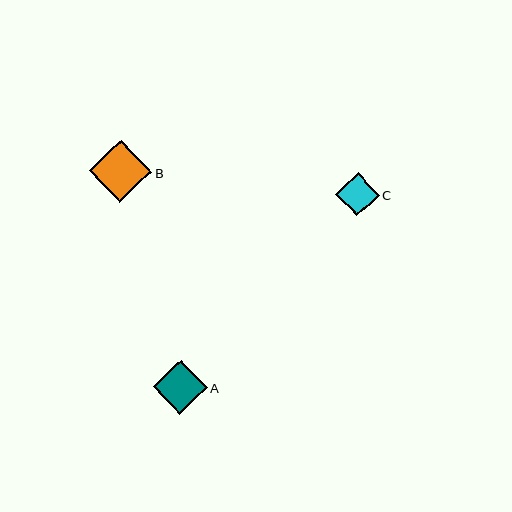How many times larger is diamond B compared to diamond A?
Diamond B is approximately 1.2 times the size of diamond A.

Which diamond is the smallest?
Diamond C is the smallest with a size of approximately 43 pixels.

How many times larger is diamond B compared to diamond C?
Diamond B is approximately 1.4 times the size of diamond C.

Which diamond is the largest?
Diamond B is the largest with a size of approximately 63 pixels.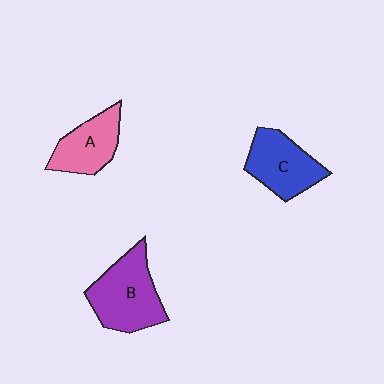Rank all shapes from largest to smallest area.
From largest to smallest: B (purple), C (blue), A (pink).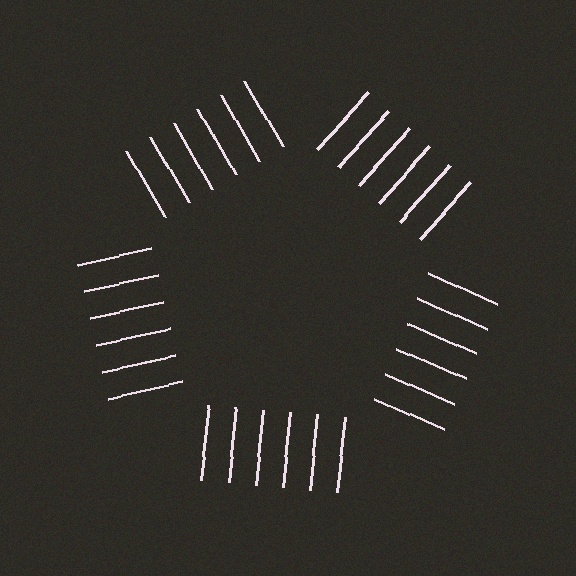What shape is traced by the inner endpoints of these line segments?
An illusory pentagon — the line segments terminate on its edges but no continuous stroke is drawn.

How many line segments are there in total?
30 — 6 along each of the 5 edges.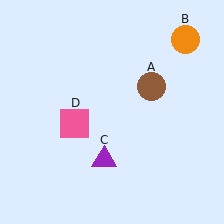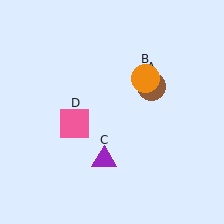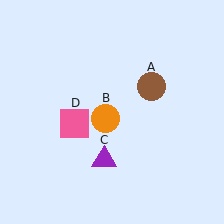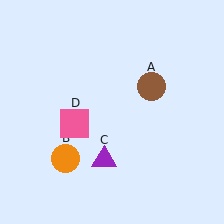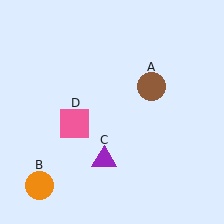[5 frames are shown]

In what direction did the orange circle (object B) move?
The orange circle (object B) moved down and to the left.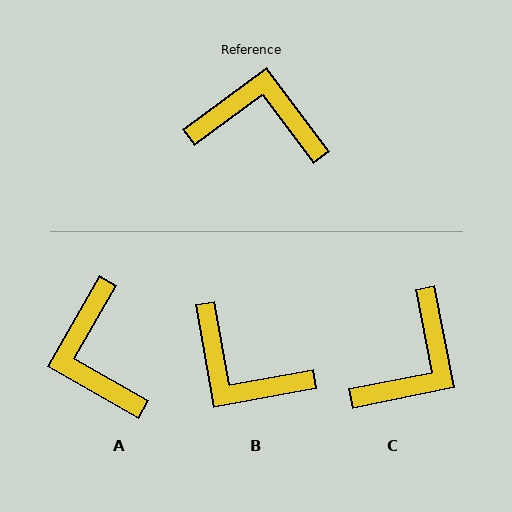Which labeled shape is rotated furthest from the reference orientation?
B, about 154 degrees away.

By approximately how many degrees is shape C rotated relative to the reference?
Approximately 116 degrees clockwise.